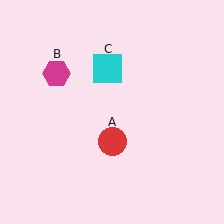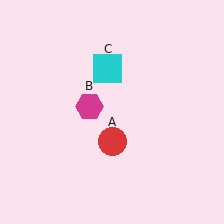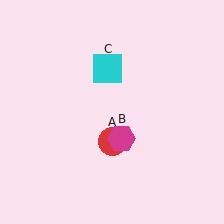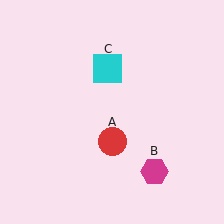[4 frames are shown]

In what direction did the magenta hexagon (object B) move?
The magenta hexagon (object B) moved down and to the right.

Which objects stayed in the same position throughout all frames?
Red circle (object A) and cyan square (object C) remained stationary.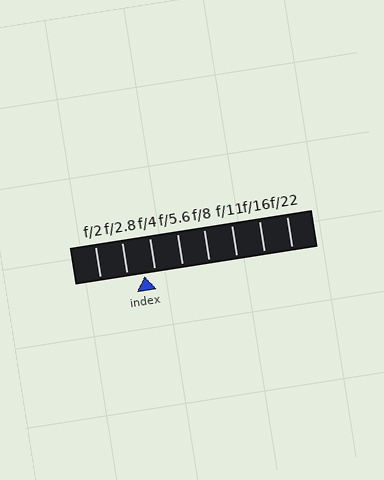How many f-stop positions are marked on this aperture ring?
There are 8 f-stop positions marked.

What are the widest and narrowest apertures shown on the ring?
The widest aperture shown is f/2 and the narrowest is f/22.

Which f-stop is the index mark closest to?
The index mark is closest to f/4.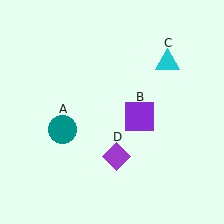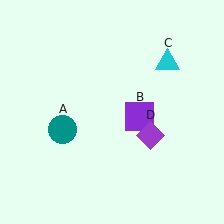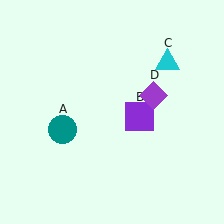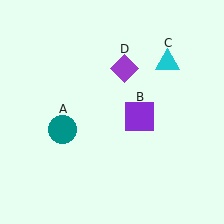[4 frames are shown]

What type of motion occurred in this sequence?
The purple diamond (object D) rotated counterclockwise around the center of the scene.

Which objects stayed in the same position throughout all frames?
Teal circle (object A) and purple square (object B) and cyan triangle (object C) remained stationary.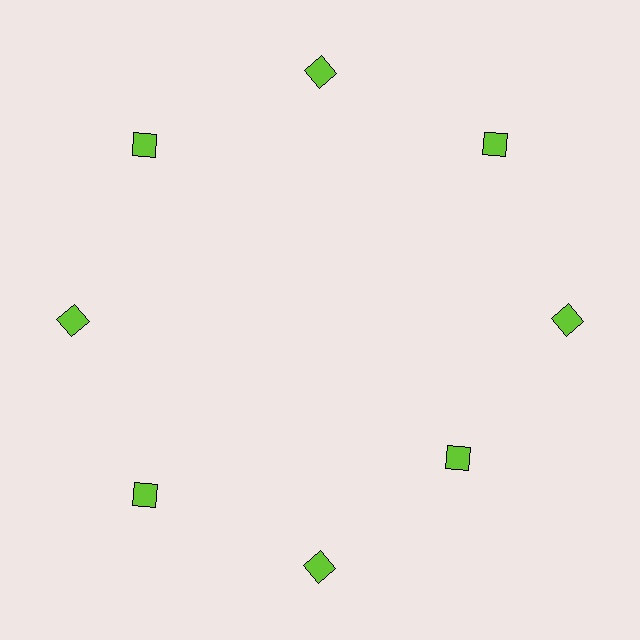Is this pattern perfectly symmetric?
No. The 8 lime squares are arranged in a ring, but one element near the 4 o'clock position is pulled inward toward the center, breaking the 8-fold rotational symmetry.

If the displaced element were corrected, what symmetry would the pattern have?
It would have 8-fold rotational symmetry — the pattern would map onto itself every 45 degrees.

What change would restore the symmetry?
The symmetry would be restored by moving it outward, back onto the ring so that all 8 squares sit at equal angles and equal distance from the center.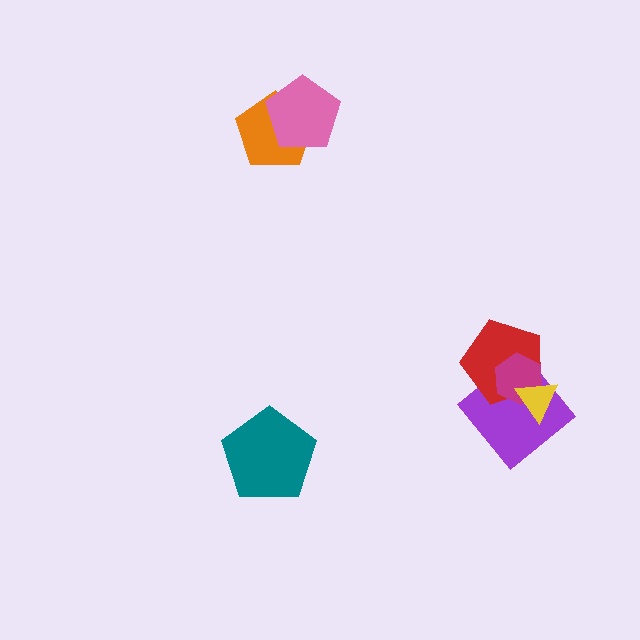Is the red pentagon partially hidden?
Yes, it is partially covered by another shape.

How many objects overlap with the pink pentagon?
1 object overlaps with the pink pentagon.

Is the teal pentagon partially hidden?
No, no other shape covers it.